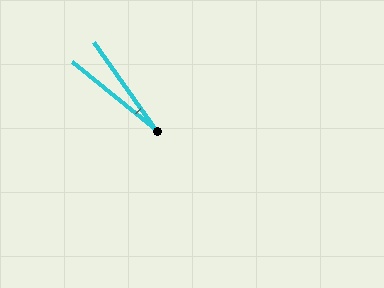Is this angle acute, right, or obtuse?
It is acute.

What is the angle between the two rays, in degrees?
Approximately 16 degrees.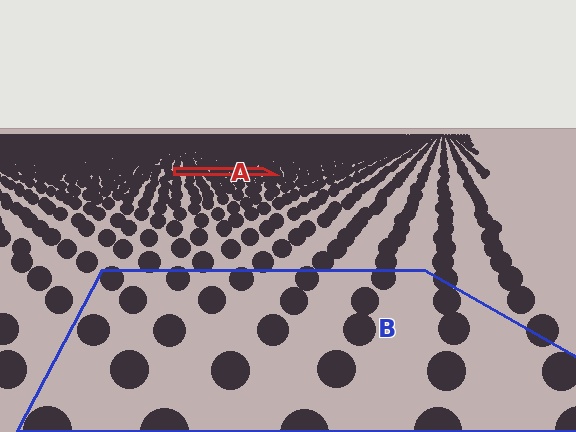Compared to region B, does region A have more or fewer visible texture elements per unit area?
Region A has more texture elements per unit area — they are packed more densely because it is farther away.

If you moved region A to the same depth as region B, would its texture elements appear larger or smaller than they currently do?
They would appear larger. At a closer depth, the same texture elements are projected at a bigger on-screen size.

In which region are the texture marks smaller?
The texture marks are smaller in region A, because it is farther away.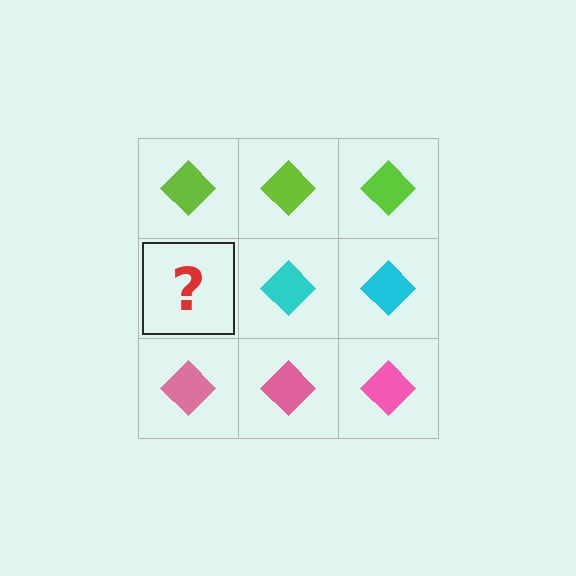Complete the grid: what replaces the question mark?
The question mark should be replaced with a cyan diamond.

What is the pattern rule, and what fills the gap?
The rule is that each row has a consistent color. The gap should be filled with a cyan diamond.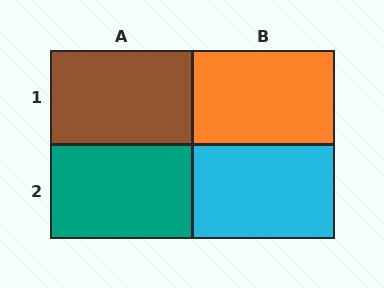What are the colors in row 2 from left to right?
Teal, cyan.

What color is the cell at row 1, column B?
Orange.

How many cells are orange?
1 cell is orange.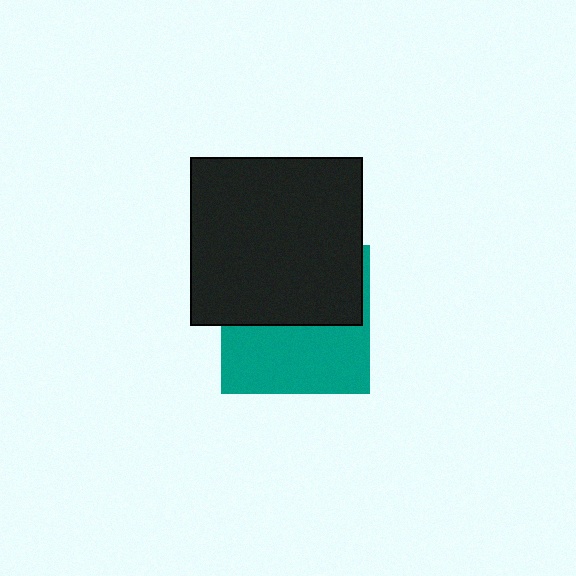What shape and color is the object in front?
The object in front is a black rectangle.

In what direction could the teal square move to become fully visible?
The teal square could move down. That would shift it out from behind the black rectangle entirely.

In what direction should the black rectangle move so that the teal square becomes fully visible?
The black rectangle should move up. That is the shortest direction to clear the overlap and leave the teal square fully visible.